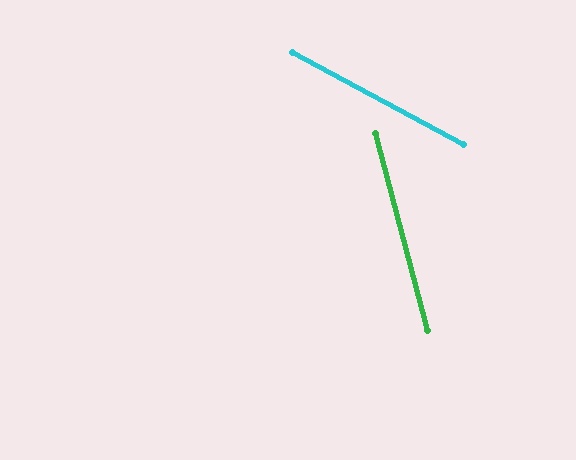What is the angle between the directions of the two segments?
Approximately 47 degrees.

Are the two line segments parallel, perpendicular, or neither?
Neither parallel nor perpendicular — they differ by about 47°.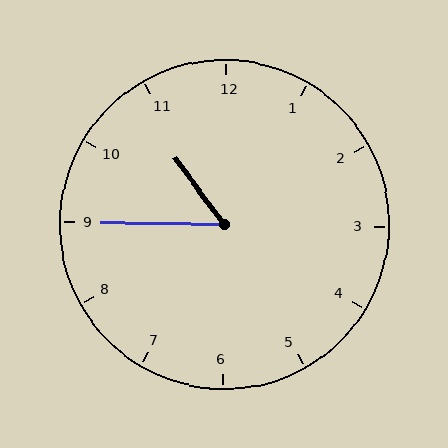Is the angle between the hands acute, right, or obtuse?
It is acute.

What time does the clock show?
10:45.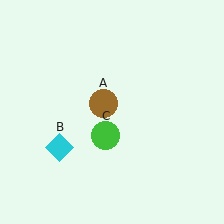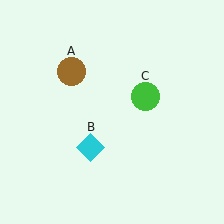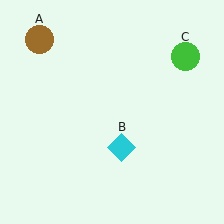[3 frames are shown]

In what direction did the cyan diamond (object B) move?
The cyan diamond (object B) moved right.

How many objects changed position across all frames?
3 objects changed position: brown circle (object A), cyan diamond (object B), green circle (object C).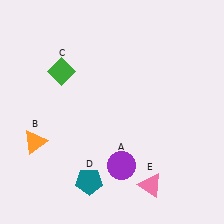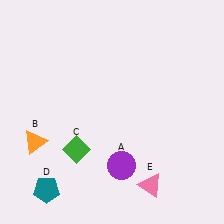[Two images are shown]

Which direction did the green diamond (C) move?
The green diamond (C) moved down.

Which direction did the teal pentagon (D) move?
The teal pentagon (D) moved left.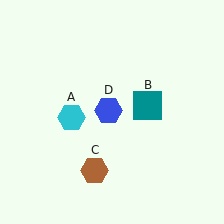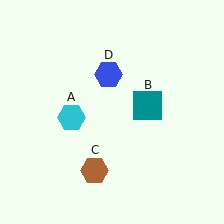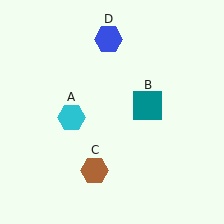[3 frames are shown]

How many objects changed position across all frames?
1 object changed position: blue hexagon (object D).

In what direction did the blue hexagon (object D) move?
The blue hexagon (object D) moved up.